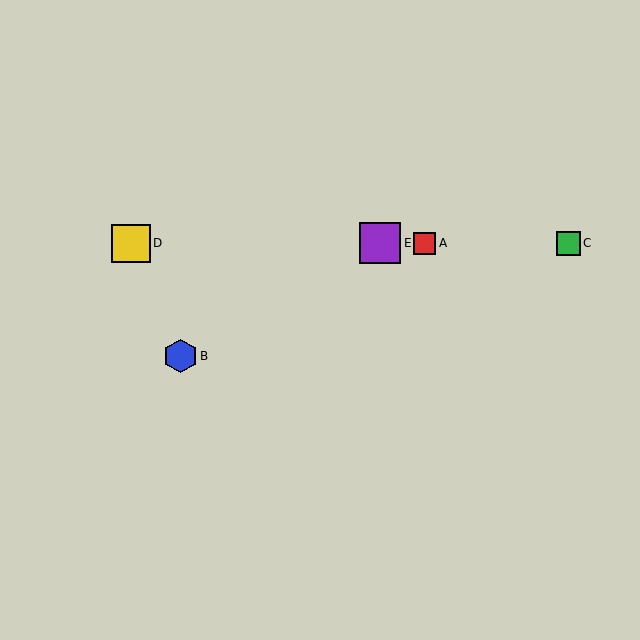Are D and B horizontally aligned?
No, D is at y≈243 and B is at y≈356.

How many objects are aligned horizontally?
4 objects (A, C, D, E) are aligned horizontally.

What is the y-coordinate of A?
Object A is at y≈243.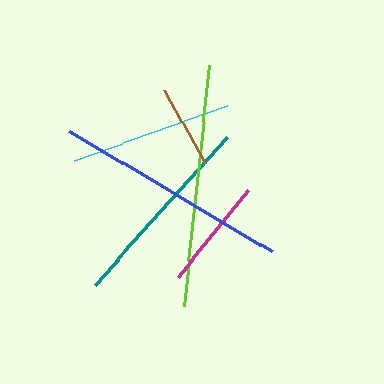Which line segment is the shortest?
The brown line is the shortest at approximately 83 pixels.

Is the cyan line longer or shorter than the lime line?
The lime line is longer than the cyan line.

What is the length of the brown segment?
The brown segment is approximately 83 pixels long.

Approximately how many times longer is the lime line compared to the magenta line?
The lime line is approximately 2.2 times the length of the magenta line.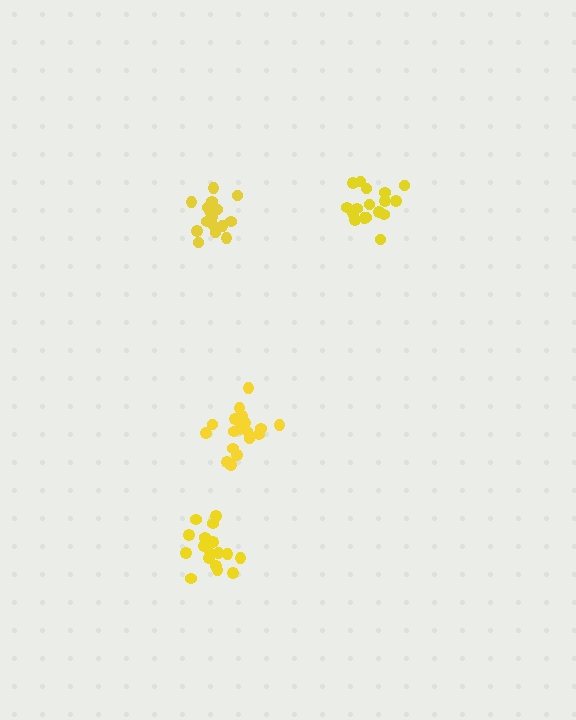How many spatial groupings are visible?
There are 4 spatial groupings.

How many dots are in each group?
Group 1: 16 dots, Group 2: 18 dots, Group 3: 17 dots, Group 4: 20 dots (71 total).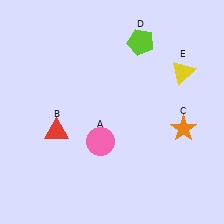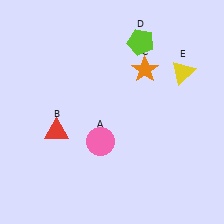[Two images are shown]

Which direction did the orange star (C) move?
The orange star (C) moved up.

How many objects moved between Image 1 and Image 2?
1 object moved between the two images.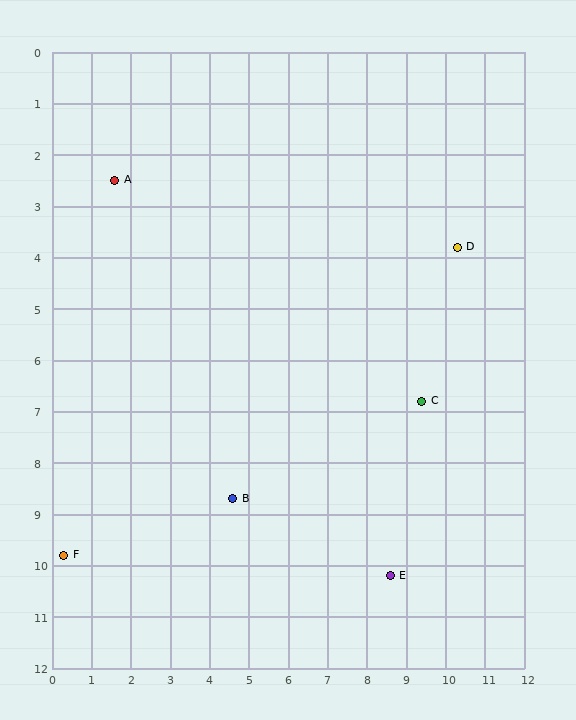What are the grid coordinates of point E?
Point E is at approximately (8.6, 10.2).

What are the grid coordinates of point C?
Point C is at approximately (9.4, 6.8).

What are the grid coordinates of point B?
Point B is at approximately (4.6, 8.7).